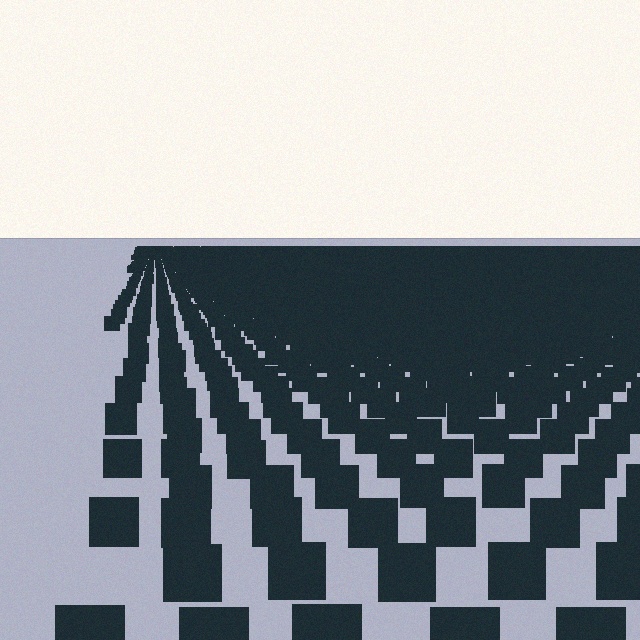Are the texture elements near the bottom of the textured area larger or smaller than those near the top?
Larger. Near the bottom, elements are closer to the viewer and appear at a bigger on-screen size.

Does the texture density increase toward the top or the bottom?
Density increases toward the top.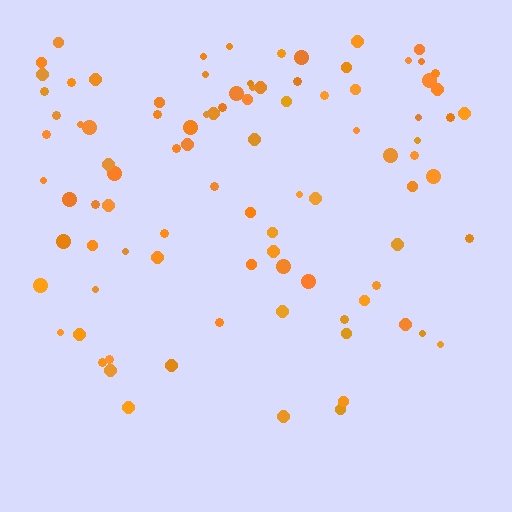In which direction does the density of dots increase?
From bottom to top, with the top side densest.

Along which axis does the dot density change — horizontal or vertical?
Vertical.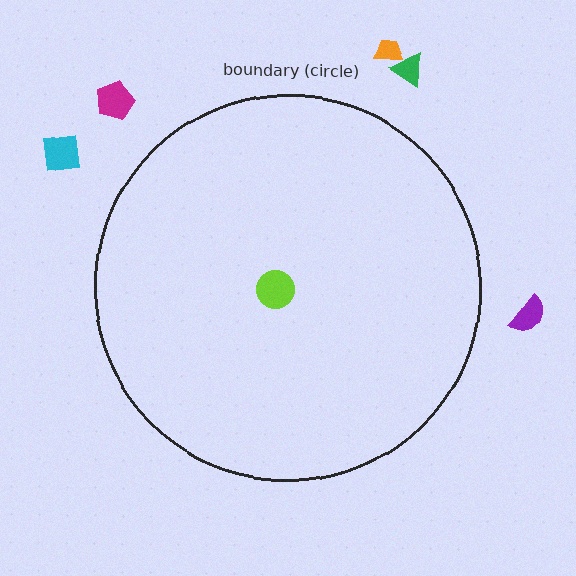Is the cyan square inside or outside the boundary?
Outside.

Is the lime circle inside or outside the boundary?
Inside.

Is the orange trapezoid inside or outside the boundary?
Outside.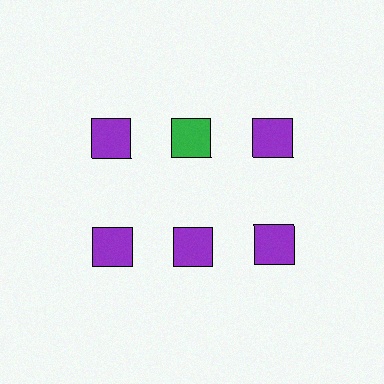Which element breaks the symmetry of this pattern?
The green square in the top row, second from left column breaks the symmetry. All other shapes are purple squares.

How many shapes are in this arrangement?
There are 6 shapes arranged in a grid pattern.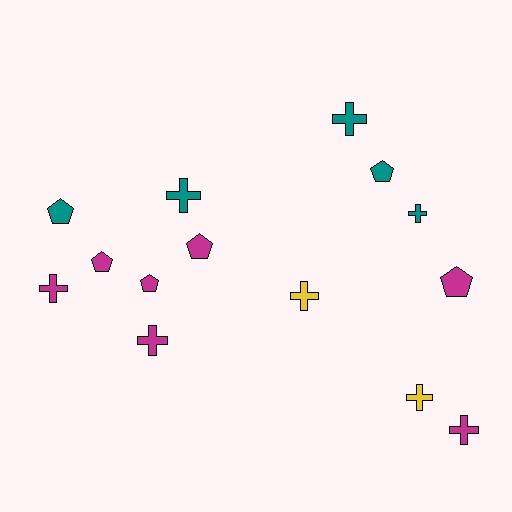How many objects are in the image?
There are 14 objects.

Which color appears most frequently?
Magenta, with 7 objects.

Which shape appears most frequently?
Cross, with 8 objects.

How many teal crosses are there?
There are 3 teal crosses.